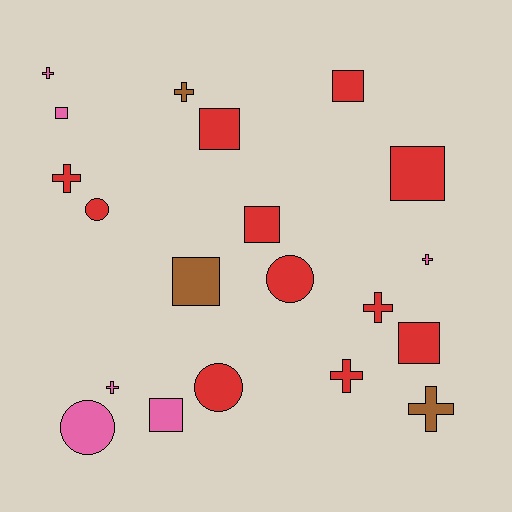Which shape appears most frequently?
Cross, with 8 objects.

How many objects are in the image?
There are 20 objects.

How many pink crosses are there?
There are 3 pink crosses.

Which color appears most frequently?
Red, with 11 objects.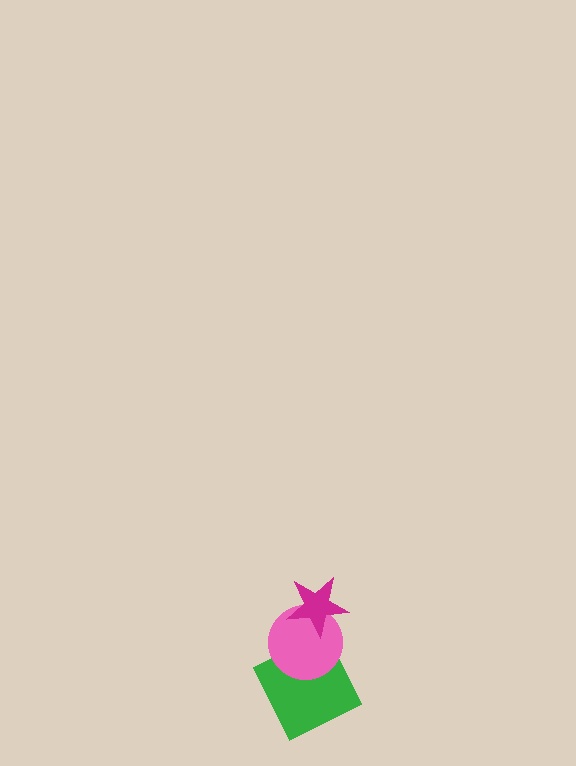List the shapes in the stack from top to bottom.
From top to bottom: the magenta star, the pink circle, the green square.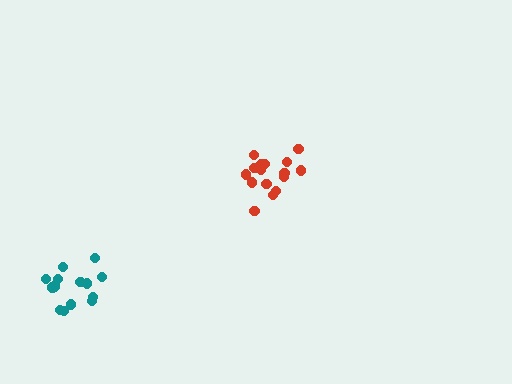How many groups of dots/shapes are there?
There are 2 groups.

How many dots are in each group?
Group 1: 17 dots, Group 2: 14 dots (31 total).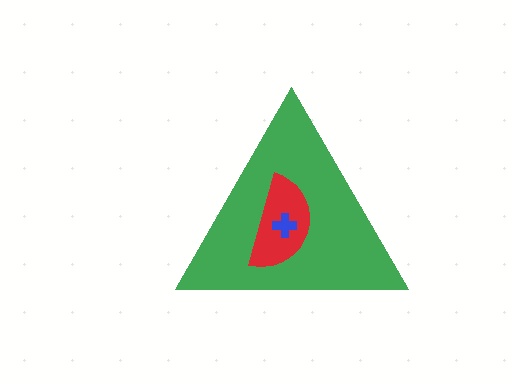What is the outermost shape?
The green triangle.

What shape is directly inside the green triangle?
The red semicircle.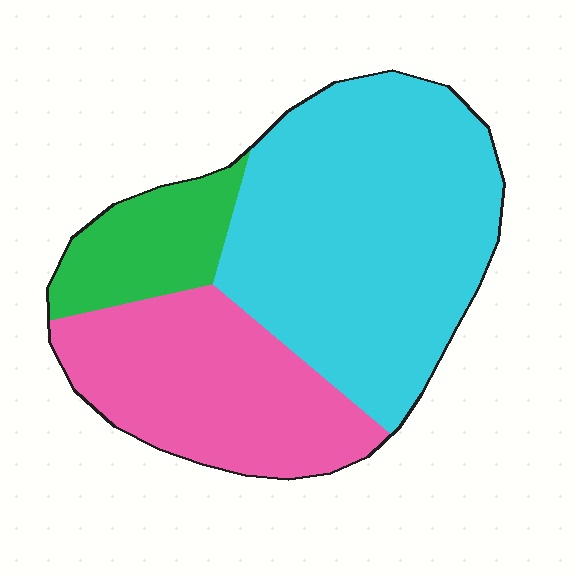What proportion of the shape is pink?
Pink takes up between a sixth and a third of the shape.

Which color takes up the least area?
Green, at roughly 15%.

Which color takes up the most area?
Cyan, at roughly 55%.